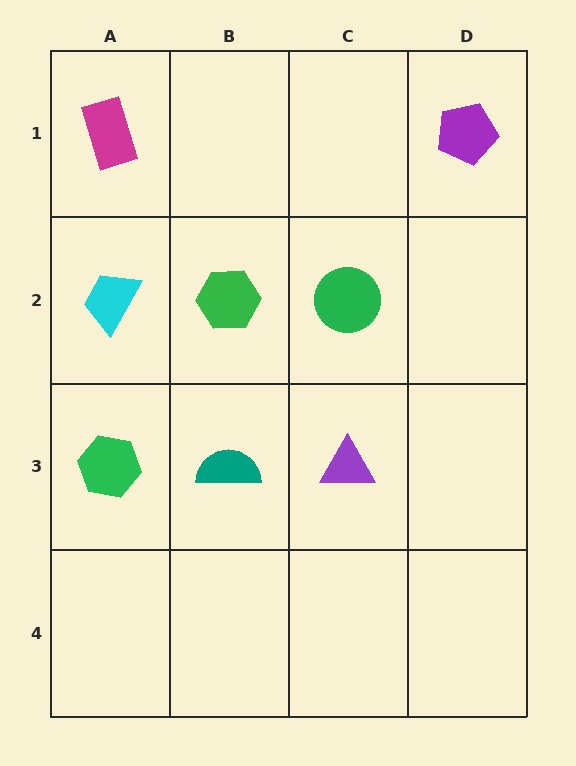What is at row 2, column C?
A green circle.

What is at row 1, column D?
A purple pentagon.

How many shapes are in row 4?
0 shapes.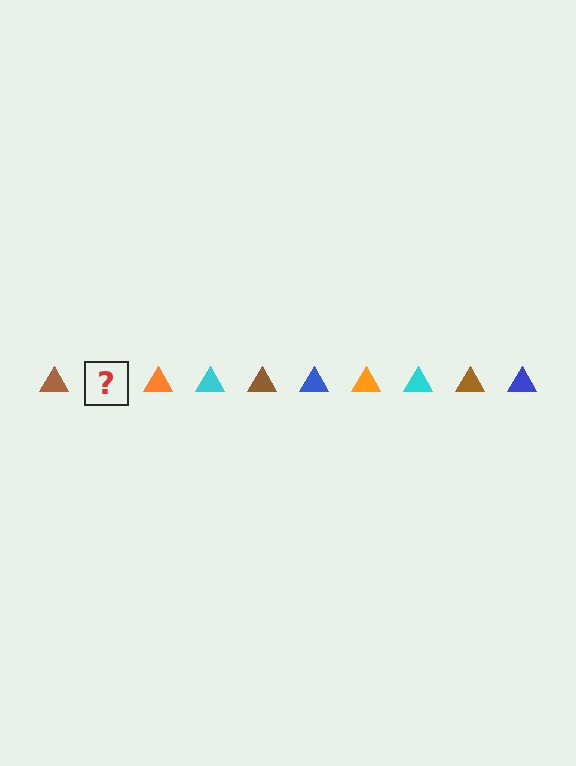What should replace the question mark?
The question mark should be replaced with a blue triangle.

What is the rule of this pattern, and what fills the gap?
The rule is that the pattern cycles through brown, blue, orange, cyan triangles. The gap should be filled with a blue triangle.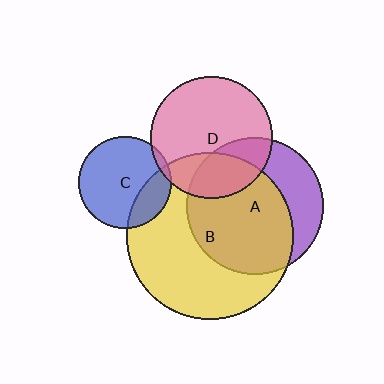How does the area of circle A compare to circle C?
Approximately 2.2 times.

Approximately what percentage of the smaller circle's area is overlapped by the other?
Approximately 25%.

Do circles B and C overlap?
Yes.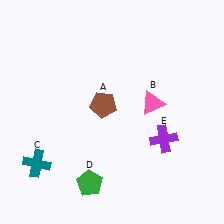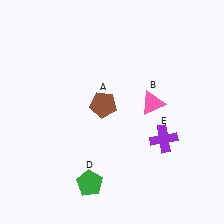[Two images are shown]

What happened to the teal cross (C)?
The teal cross (C) was removed in Image 2. It was in the bottom-left area of Image 1.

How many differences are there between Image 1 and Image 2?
There is 1 difference between the two images.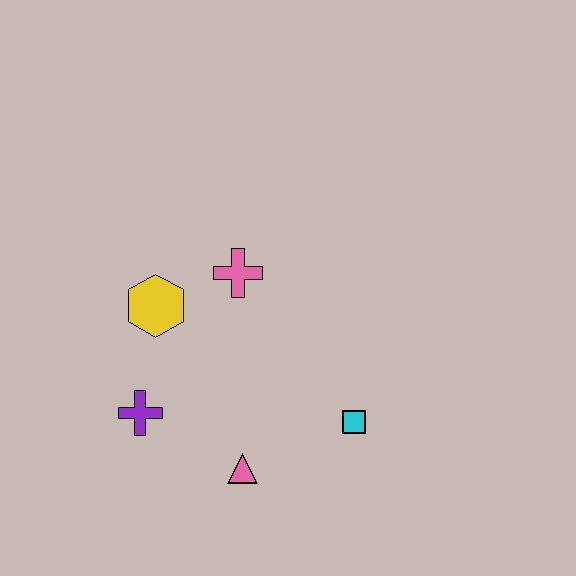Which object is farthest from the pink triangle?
The pink cross is farthest from the pink triangle.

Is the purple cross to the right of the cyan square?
No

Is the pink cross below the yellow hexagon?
No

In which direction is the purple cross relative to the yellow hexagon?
The purple cross is below the yellow hexagon.